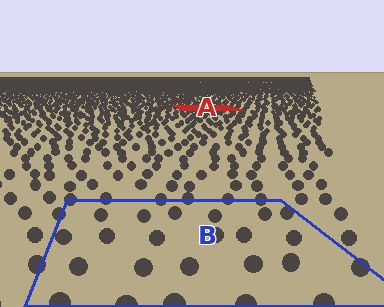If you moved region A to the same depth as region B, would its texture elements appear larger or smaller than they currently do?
They would appear larger. At a closer depth, the same texture elements are projected at a bigger on-screen size.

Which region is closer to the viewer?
Region B is closer. The texture elements there are larger and more spread out.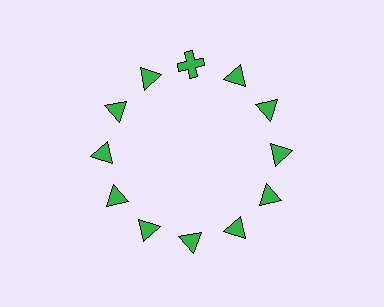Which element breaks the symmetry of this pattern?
The green cross at roughly the 12 o'clock position breaks the symmetry. All other shapes are green triangles.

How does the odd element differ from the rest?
It has a different shape: cross instead of triangle.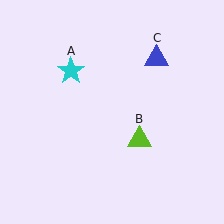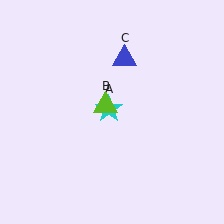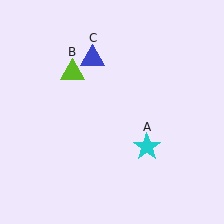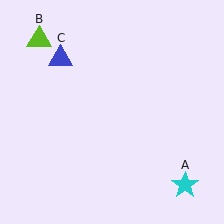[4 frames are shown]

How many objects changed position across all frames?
3 objects changed position: cyan star (object A), lime triangle (object B), blue triangle (object C).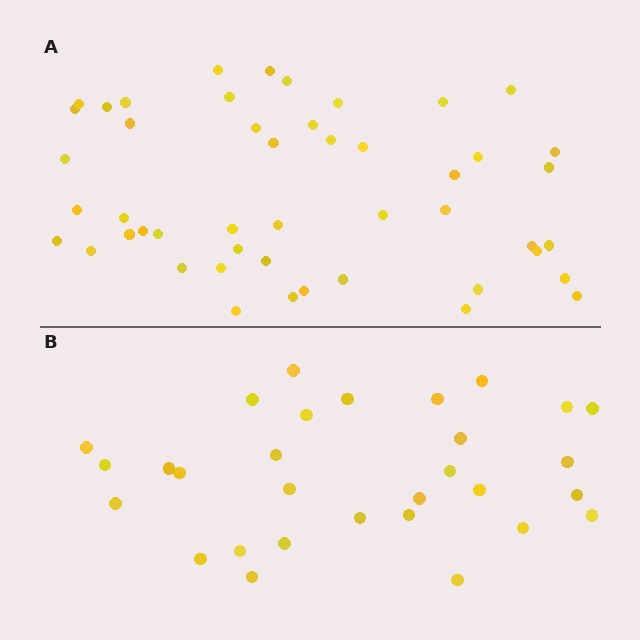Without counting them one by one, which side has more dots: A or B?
Region A (the top region) has more dots.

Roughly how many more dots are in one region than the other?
Region A has approximately 20 more dots than region B.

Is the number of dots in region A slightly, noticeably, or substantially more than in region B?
Region A has substantially more. The ratio is roughly 1.6 to 1.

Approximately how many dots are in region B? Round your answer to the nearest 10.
About 30 dots.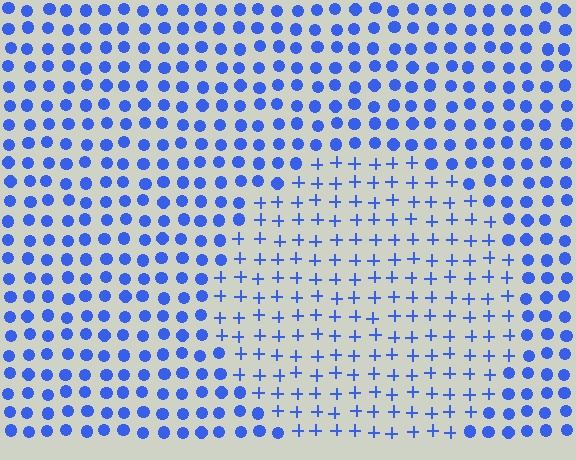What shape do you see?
I see a circle.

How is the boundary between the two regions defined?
The boundary is defined by a change in element shape: plus signs inside vs. circles outside. All elements share the same color and spacing.